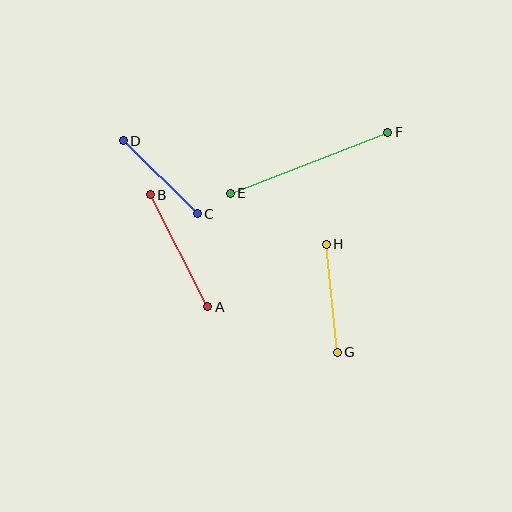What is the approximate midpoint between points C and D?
The midpoint is at approximately (160, 177) pixels.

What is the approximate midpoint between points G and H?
The midpoint is at approximately (332, 298) pixels.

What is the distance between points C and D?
The distance is approximately 104 pixels.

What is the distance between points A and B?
The distance is approximately 126 pixels.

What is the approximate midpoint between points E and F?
The midpoint is at approximately (309, 163) pixels.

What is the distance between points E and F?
The distance is approximately 169 pixels.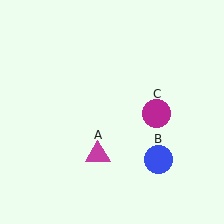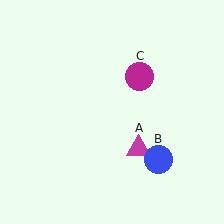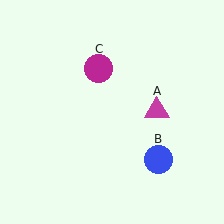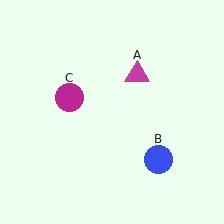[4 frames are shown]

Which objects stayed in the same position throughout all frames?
Blue circle (object B) remained stationary.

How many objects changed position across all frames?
2 objects changed position: magenta triangle (object A), magenta circle (object C).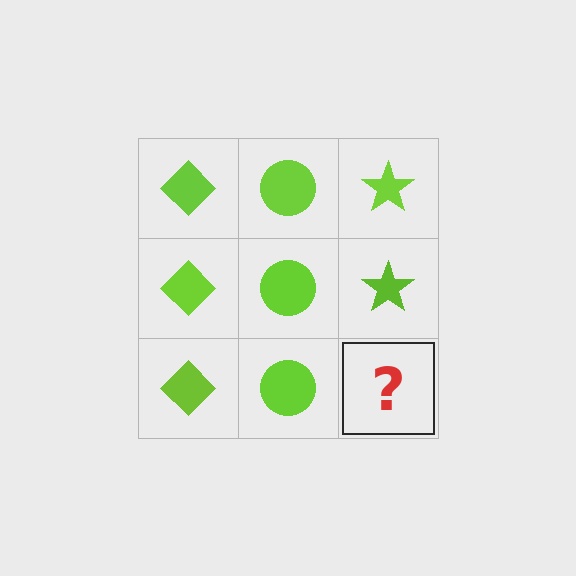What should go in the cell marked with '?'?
The missing cell should contain a lime star.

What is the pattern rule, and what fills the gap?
The rule is that each column has a consistent shape. The gap should be filled with a lime star.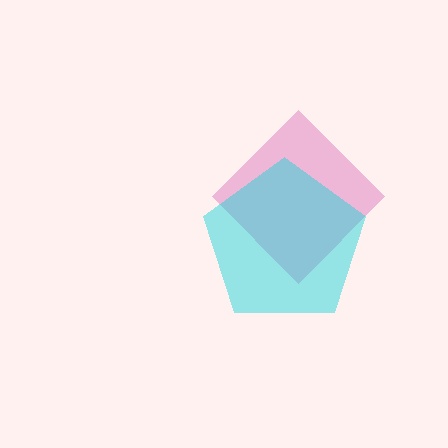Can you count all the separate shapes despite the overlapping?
Yes, there are 2 separate shapes.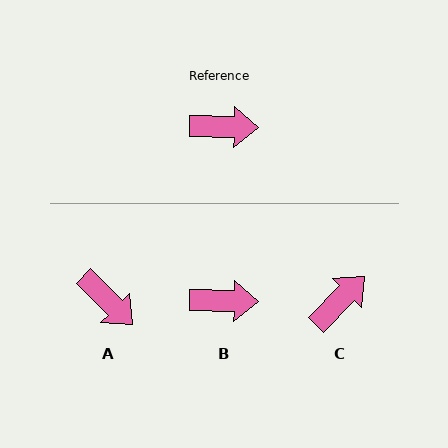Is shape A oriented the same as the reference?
No, it is off by about 44 degrees.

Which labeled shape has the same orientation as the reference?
B.